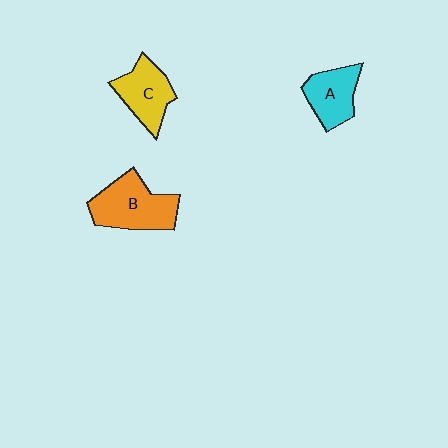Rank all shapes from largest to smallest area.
From largest to smallest: B (orange), C (yellow), A (cyan).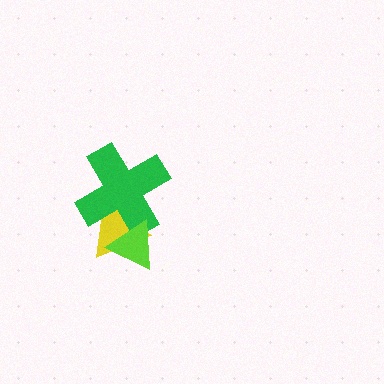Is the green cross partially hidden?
Yes, it is partially covered by another shape.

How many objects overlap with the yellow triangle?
2 objects overlap with the yellow triangle.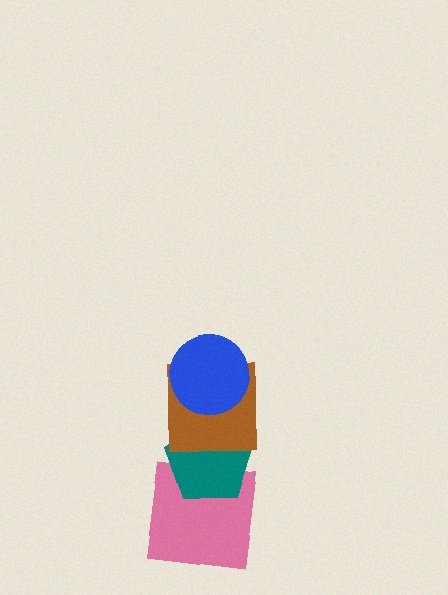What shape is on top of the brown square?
The blue circle is on top of the brown square.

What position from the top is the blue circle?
The blue circle is 1st from the top.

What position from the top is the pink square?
The pink square is 4th from the top.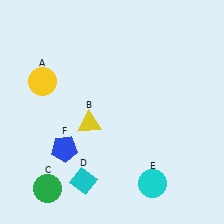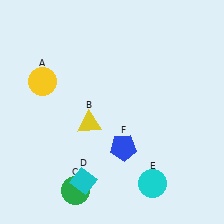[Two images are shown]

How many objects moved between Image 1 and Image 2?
2 objects moved between the two images.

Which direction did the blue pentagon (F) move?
The blue pentagon (F) moved right.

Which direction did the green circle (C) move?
The green circle (C) moved right.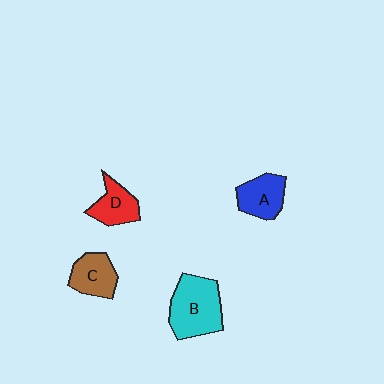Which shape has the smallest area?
Shape D (red).